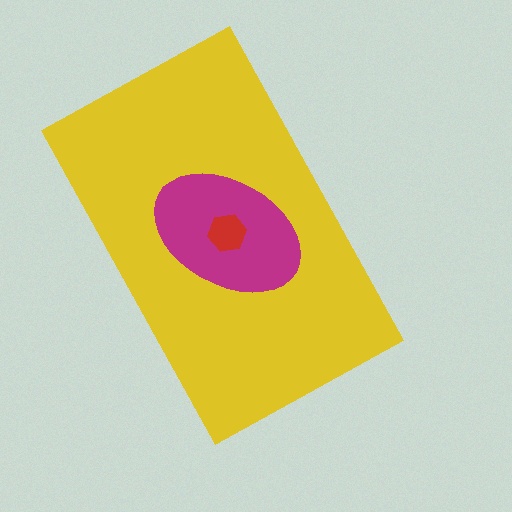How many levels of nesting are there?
3.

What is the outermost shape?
The yellow rectangle.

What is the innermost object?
The red hexagon.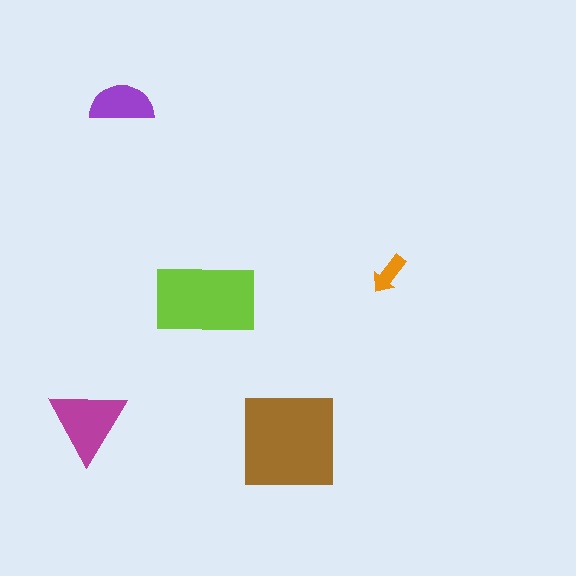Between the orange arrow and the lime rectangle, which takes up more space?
The lime rectangle.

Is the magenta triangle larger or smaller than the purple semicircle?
Larger.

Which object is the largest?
The brown square.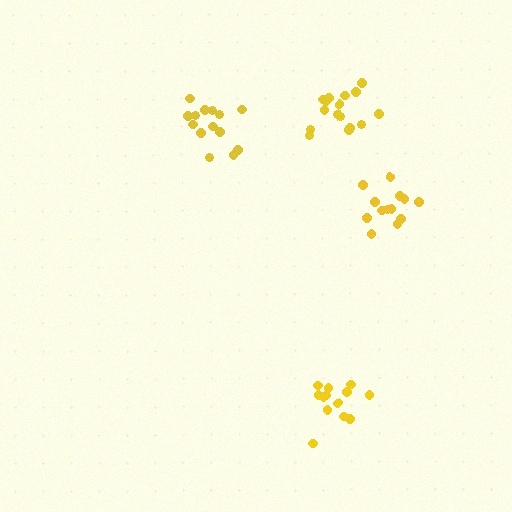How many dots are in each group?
Group 1: 14 dots, Group 2: 13 dots, Group 3: 13 dots, Group 4: 17 dots (57 total).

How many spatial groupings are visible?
There are 4 spatial groupings.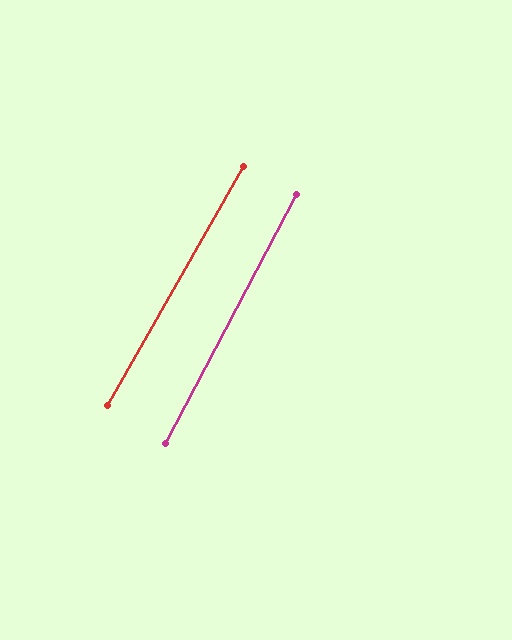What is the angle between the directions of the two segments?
Approximately 2 degrees.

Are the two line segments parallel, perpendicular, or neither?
Parallel — their directions differ by only 1.8°.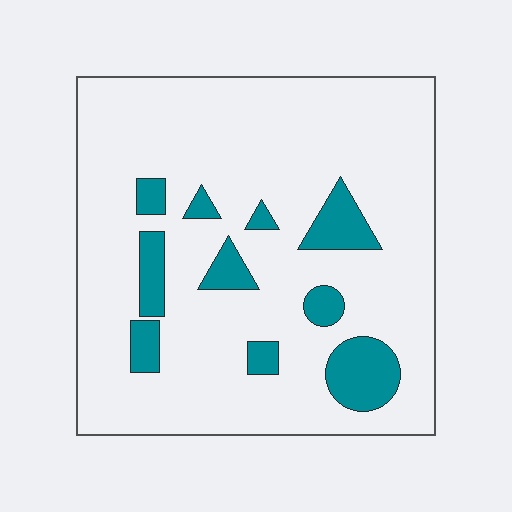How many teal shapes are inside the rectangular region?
10.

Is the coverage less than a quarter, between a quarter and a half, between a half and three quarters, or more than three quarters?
Less than a quarter.